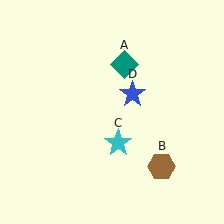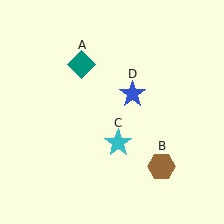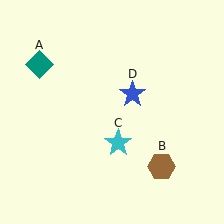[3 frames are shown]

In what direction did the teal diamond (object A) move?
The teal diamond (object A) moved left.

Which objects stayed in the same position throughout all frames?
Brown hexagon (object B) and cyan star (object C) and blue star (object D) remained stationary.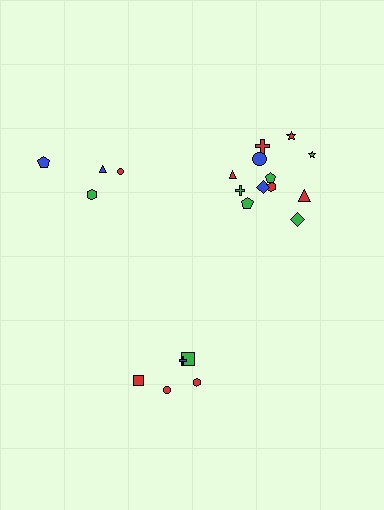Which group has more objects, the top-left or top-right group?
The top-right group.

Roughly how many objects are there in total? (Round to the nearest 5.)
Roughly 20 objects in total.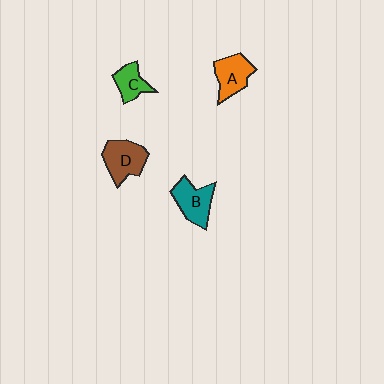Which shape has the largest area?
Shape D (brown).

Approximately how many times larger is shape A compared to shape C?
Approximately 1.4 times.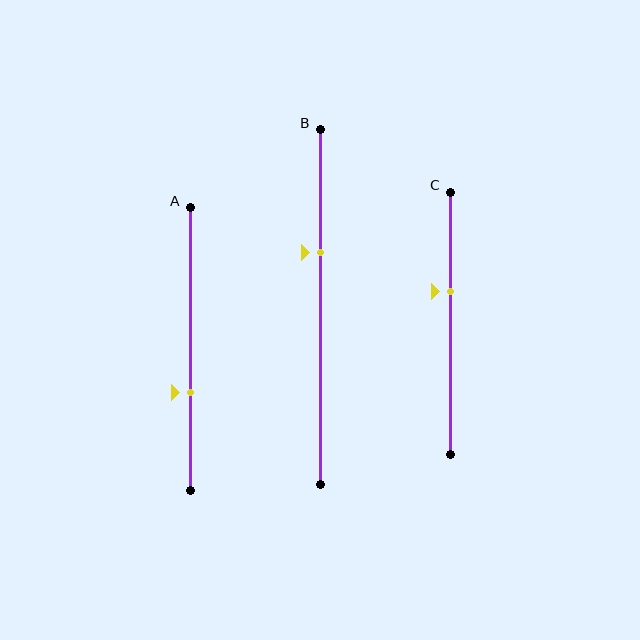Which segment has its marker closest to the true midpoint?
Segment C has its marker closest to the true midpoint.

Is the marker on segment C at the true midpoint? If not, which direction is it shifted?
No, the marker on segment C is shifted upward by about 12% of the segment length.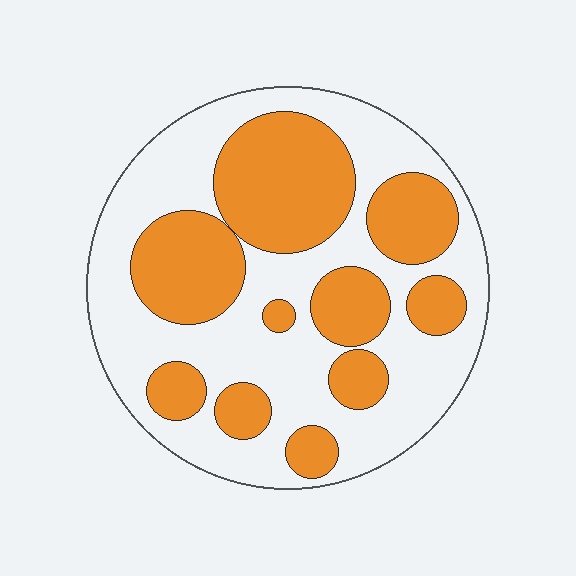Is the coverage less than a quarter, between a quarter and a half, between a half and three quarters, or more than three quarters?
Between a quarter and a half.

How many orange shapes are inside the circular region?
10.